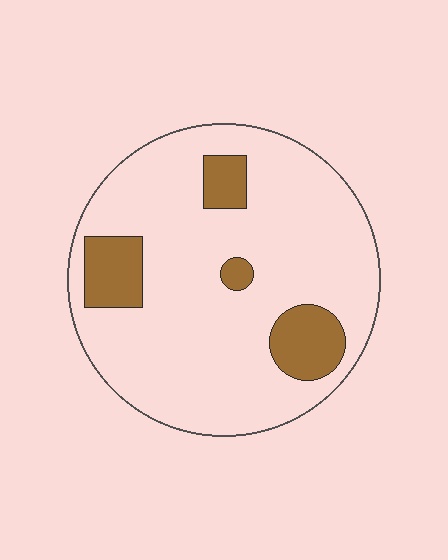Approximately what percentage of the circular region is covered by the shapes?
Approximately 15%.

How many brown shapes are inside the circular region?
4.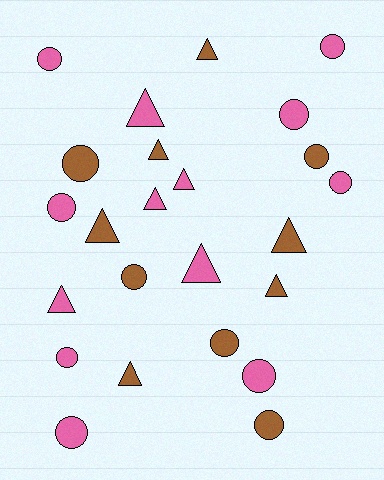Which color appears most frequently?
Pink, with 13 objects.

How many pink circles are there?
There are 8 pink circles.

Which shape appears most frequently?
Circle, with 13 objects.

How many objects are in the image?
There are 24 objects.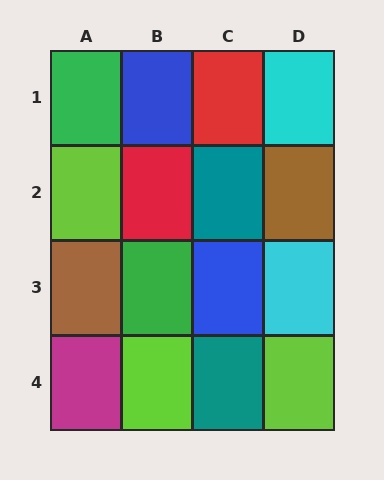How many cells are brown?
2 cells are brown.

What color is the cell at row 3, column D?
Cyan.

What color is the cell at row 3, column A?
Brown.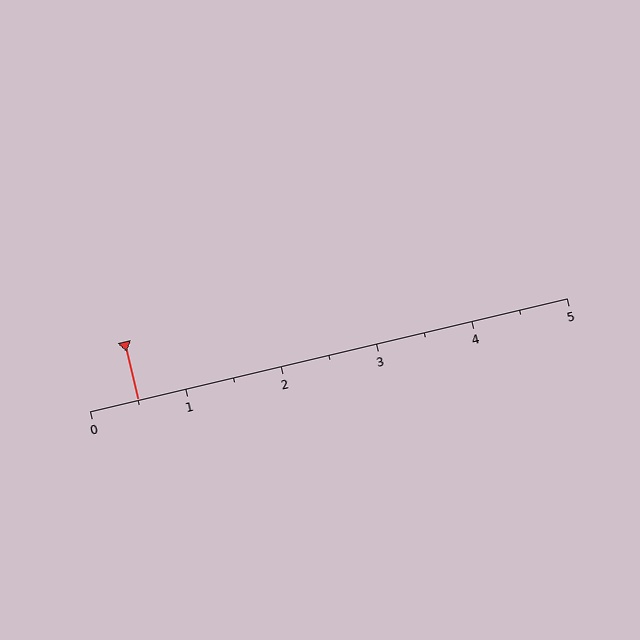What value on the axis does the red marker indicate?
The marker indicates approximately 0.5.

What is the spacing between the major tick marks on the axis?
The major ticks are spaced 1 apart.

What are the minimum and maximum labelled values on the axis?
The axis runs from 0 to 5.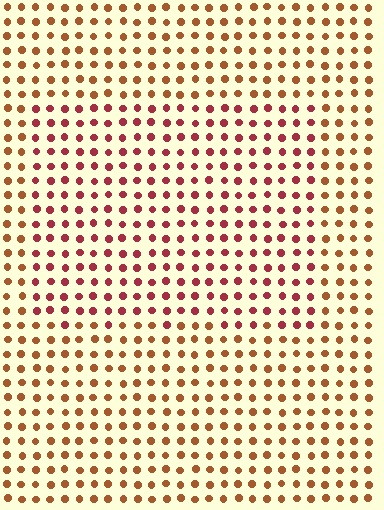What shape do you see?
I see a rectangle.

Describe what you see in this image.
The image is filled with small brown elements in a uniform arrangement. A rectangle-shaped region is visible where the elements are tinted to a slightly different hue, forming a subtle color boundary.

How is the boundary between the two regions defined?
The boundary is defined purely by a slight shift in hue (about 32 degrees). Spacing, size, and orientation are identical on both sides.